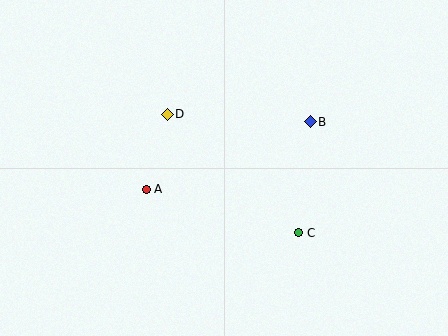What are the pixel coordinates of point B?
Point B is at (310, 122).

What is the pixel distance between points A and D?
The distance between A and D is 78 pixels.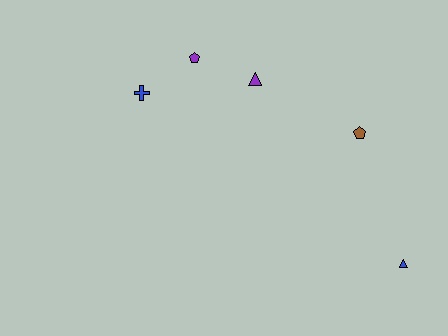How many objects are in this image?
There are 5 objects.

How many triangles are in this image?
There are 2 triangles.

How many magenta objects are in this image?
There are no magenta objects.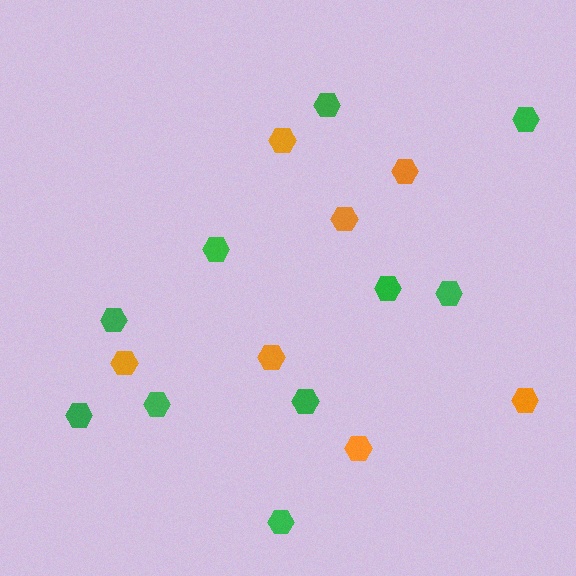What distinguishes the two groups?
There are 2 groups: one group of orange hexagons (7) and one group of green hexagons (10).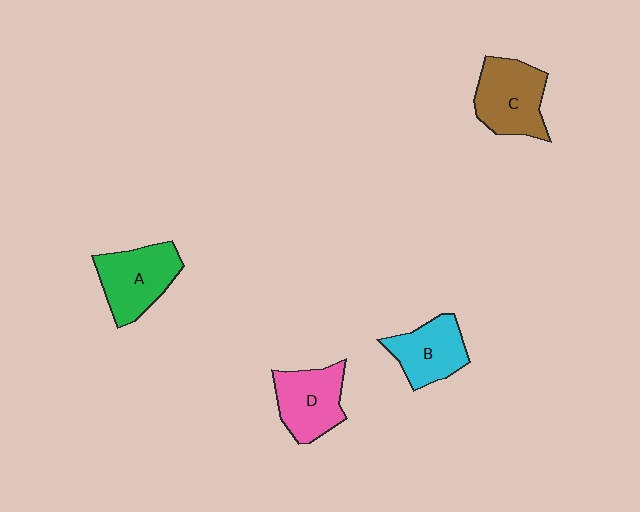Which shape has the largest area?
Shape C (brown).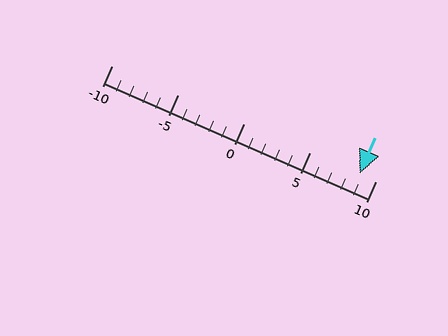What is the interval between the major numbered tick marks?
The major tick marks are spaced 5 units apart.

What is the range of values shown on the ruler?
The ruler shows values from -10 to 10.